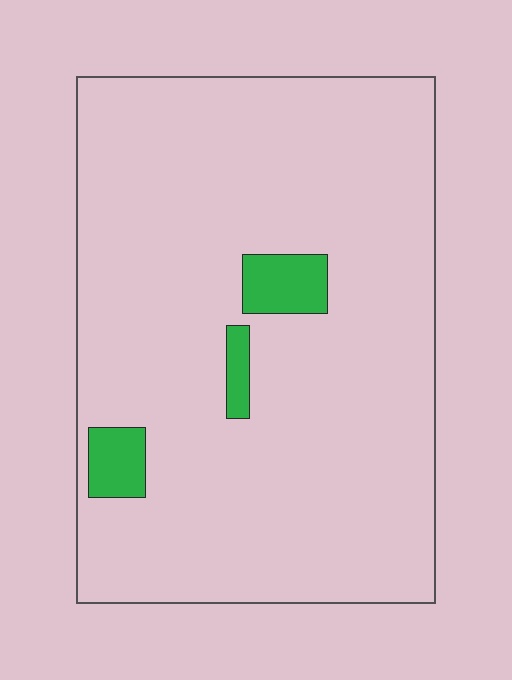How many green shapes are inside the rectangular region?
3.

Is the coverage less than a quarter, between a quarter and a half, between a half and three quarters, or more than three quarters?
Less than a quarter.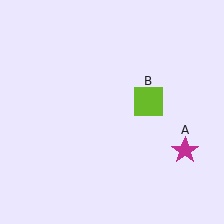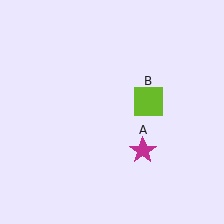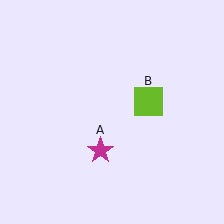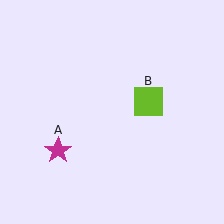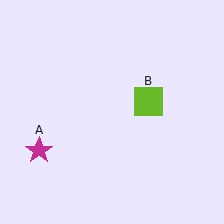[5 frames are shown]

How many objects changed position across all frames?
1 object changed position: magenta star (object A).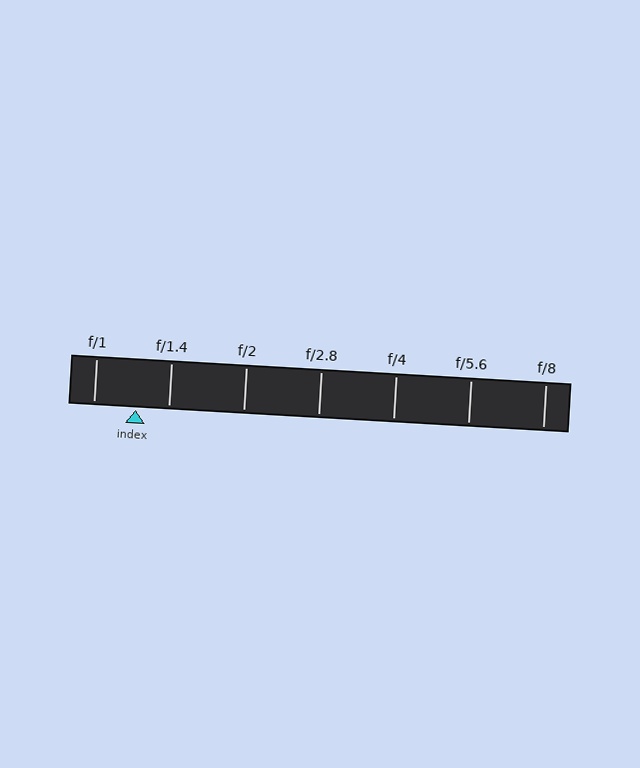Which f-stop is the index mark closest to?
The index mark is closest to f/1.4.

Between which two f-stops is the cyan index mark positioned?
The index mark is between f/1 and f/1.4.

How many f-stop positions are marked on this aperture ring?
There are 7 f-stop positions marked.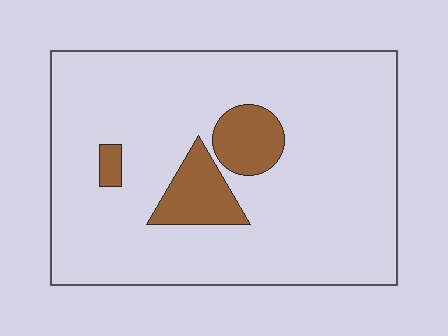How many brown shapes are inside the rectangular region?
3.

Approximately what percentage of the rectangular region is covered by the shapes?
Approximately 10%.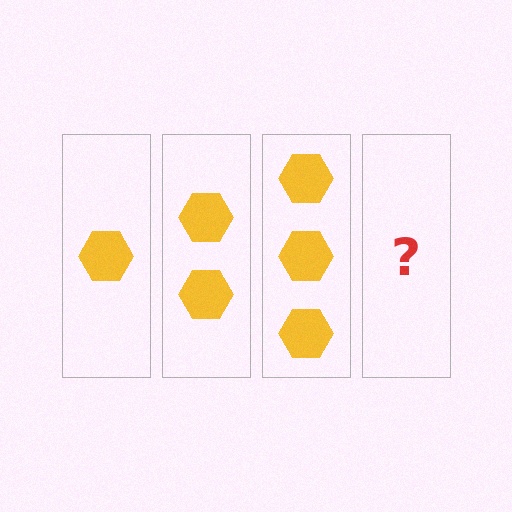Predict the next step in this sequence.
The next step is 4 hexagons.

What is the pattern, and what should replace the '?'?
The pattern is that each step adds one more hexagon. The '?' should be 4 hexagons.